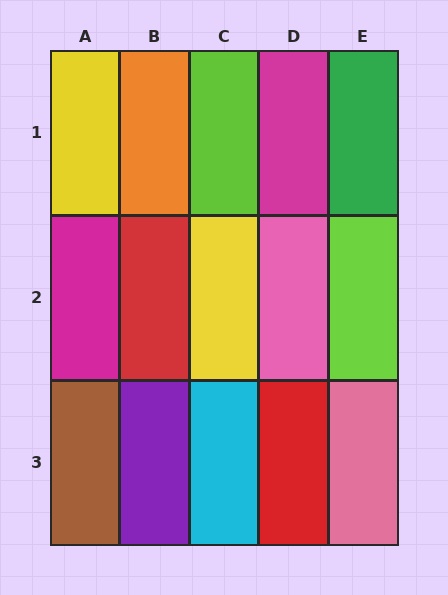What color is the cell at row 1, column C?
Lime.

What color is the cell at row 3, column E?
Pink.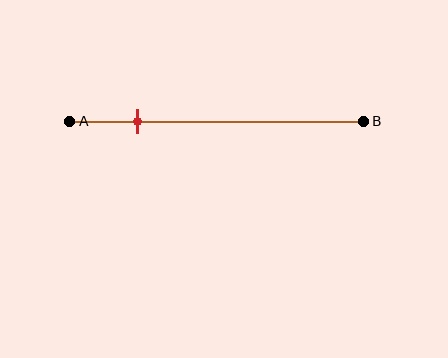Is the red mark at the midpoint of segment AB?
No, the mark is at about 25% from A, not at the 50% midpoint.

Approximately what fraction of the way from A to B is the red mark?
The red mark is approximately 25% of the way from A to B.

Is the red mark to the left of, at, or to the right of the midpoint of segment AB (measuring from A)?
The red mark is to the left of the midpoint of segment AB.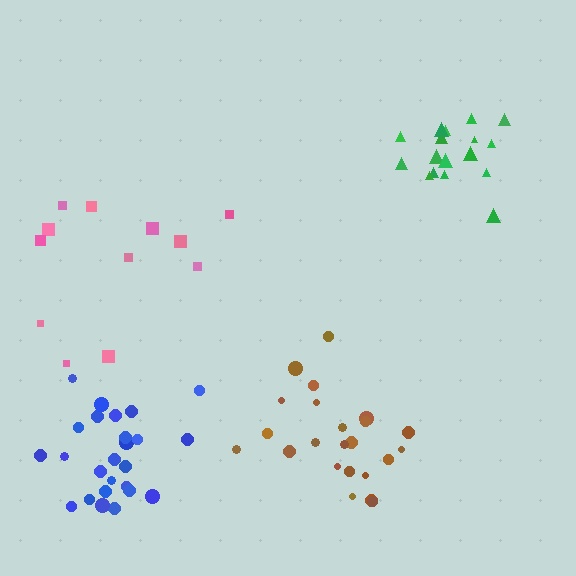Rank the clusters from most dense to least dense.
green, blue, brown, pink.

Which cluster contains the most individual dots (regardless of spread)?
Blue (25).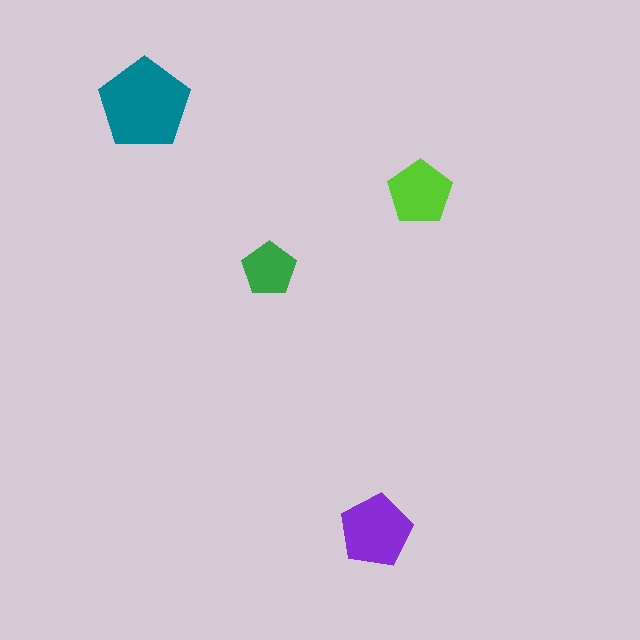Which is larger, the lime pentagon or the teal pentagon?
The teal one.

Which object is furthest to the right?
The lime pentagon is rightmost.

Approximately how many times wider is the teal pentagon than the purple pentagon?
About 1.5 times wider.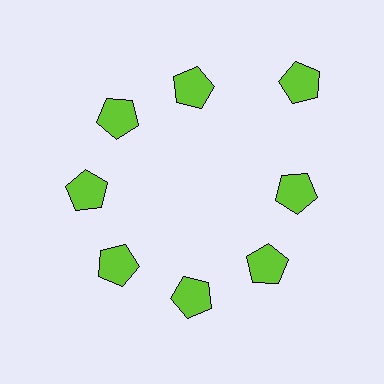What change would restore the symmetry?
The symmetry would be restored by moving it inward, back onto the ring so that all 8 pentagons sit at equal angles and equal distance from the center.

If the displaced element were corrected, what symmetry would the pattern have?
It would have 8-fold rotational symmetry — the pattern would map onto itself every 45 degrees.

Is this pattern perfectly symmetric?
No. The 8 lime pentagons are arranged in a ring, but one element near the 2 o'clock position is pushed outward from the center, breaking the 8-fold rotational symmetry.